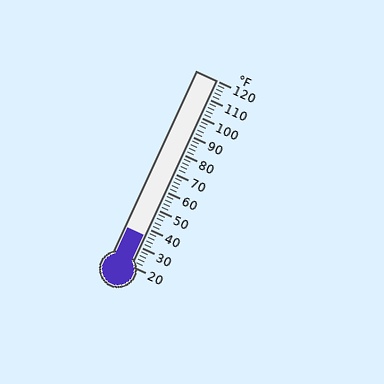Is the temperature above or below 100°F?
The temperature is below 100°F.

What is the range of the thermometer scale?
The thermometer scale ranges from 20°F to 120°F.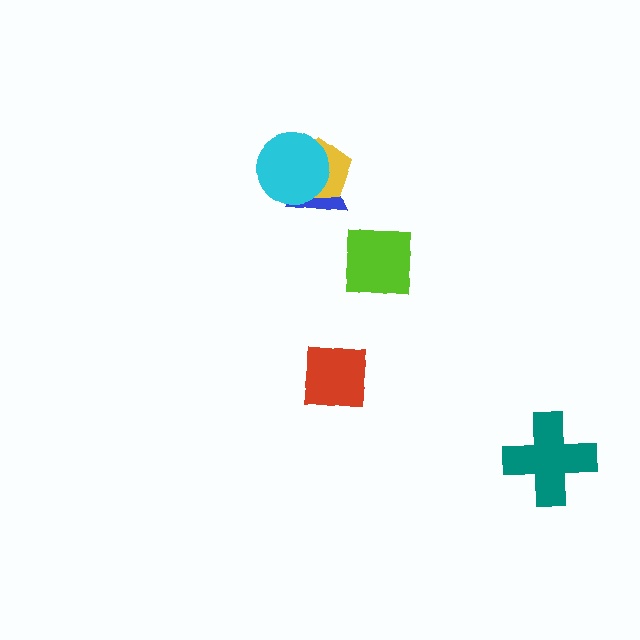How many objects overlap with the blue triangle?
2 objects overlap with the blue triangle.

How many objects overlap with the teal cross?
0 objects overlap with the teal cross.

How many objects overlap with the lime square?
0 objects overlap with the lime square.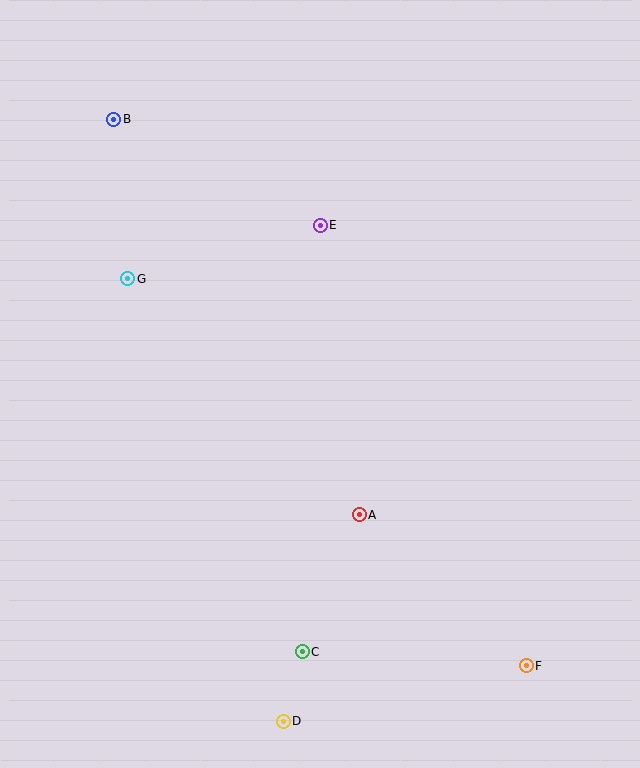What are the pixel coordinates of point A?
Point A is at (359, 515).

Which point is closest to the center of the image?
Point A at (359, 515) is closest to the center.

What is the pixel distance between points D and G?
The distance between D and G is 469 pixels.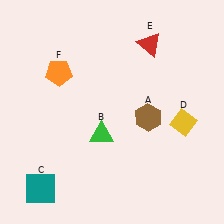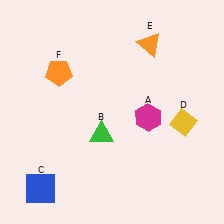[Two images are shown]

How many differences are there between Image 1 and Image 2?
There are 3 differences between the two images.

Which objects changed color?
A changed from brown to magenta. C changed from teal to blue. E changed from red to orange.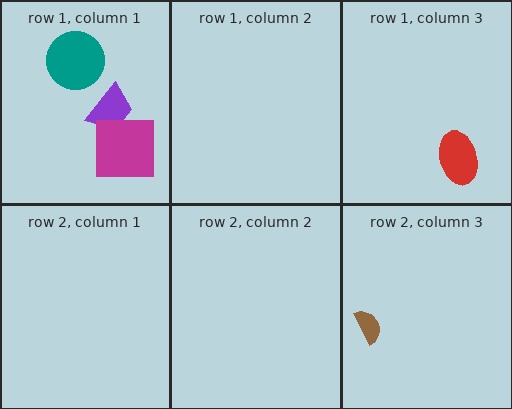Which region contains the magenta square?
The row 1, column 1 region.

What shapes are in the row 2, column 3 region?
The brown semicircle.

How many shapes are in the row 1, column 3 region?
1.